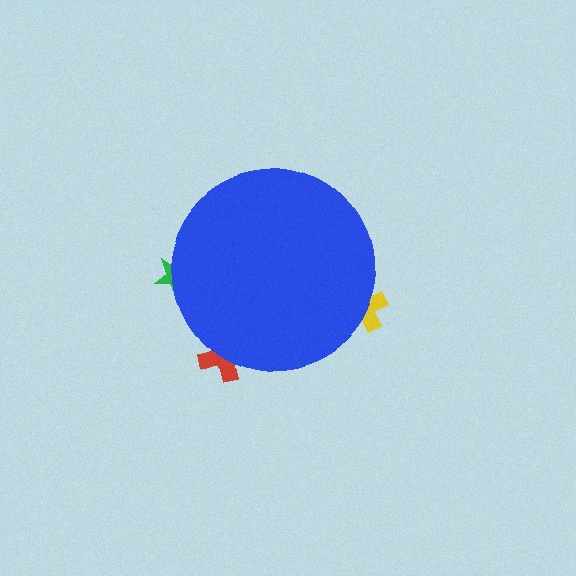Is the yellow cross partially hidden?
Yes, the yellow cross is partially hidden behind the blue circle.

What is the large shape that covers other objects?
A blue circle.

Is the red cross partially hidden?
Yes, the red cross is partially hidden behind the blue circle.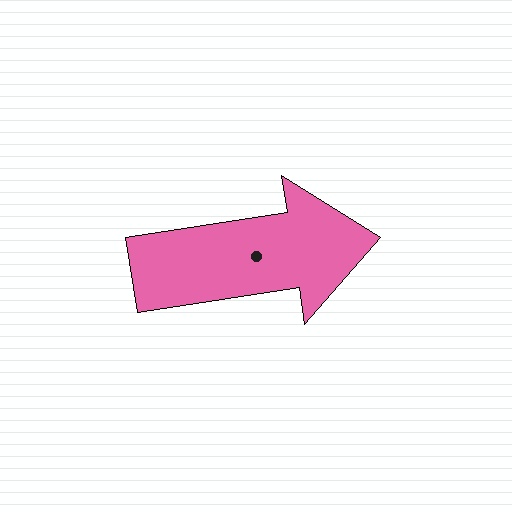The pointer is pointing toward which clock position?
Roughly 3 o'clock.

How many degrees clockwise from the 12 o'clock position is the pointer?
Approximately 81 degrees.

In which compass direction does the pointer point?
East.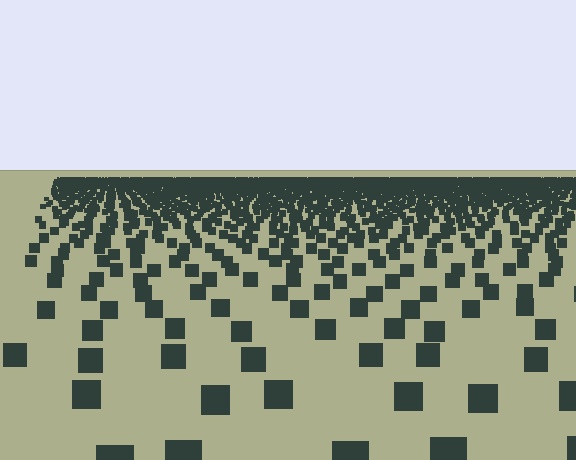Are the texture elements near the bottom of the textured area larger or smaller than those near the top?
Larger. Near the bottom, elements are closer to the viewer and appear at a bigger on-screen size.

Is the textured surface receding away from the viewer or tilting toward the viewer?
The surface is receding away from the viewer. Texture elements get smaller and denser toward the top.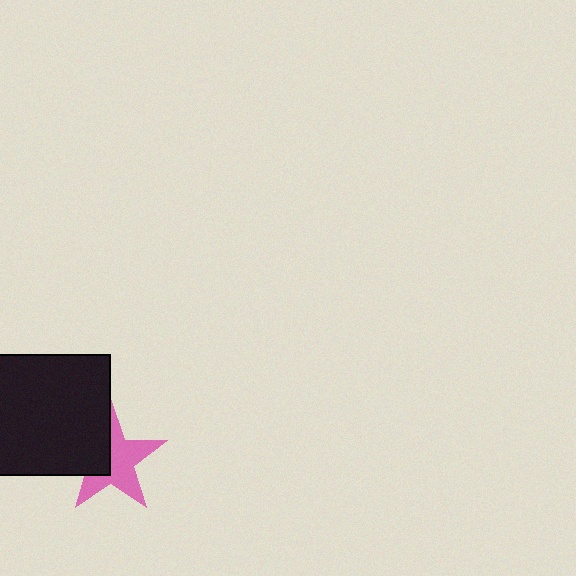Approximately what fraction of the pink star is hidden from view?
Roughly 39% of the pink star is hidden behind the black square.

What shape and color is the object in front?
The object in front is a black square.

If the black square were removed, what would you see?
You would see the complete pink star.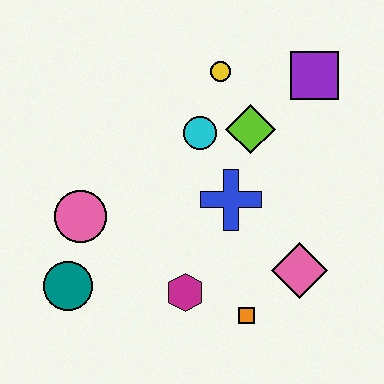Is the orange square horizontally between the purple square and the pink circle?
Yes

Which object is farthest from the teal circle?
The purple square is farthest from the teal circle.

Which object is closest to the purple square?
The lime diamond is closest to the purple square.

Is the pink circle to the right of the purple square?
No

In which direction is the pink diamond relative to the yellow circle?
The pink diamond is below the yellow circle.